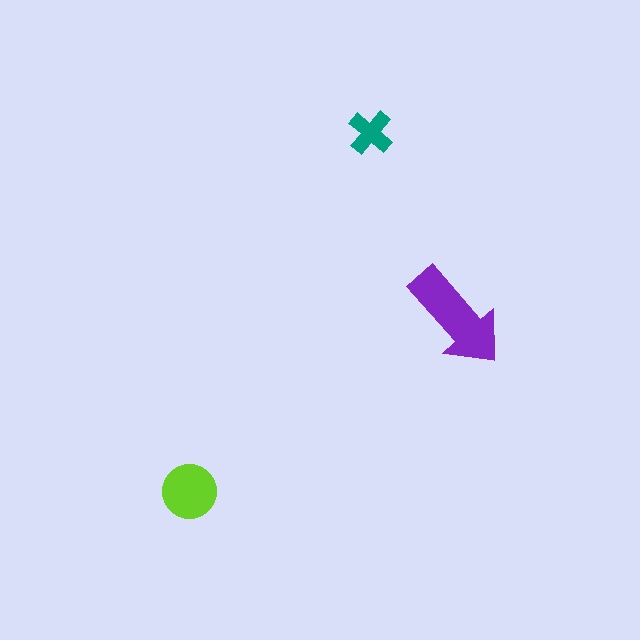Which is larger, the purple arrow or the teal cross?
The purple arrow.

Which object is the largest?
The purple arrow.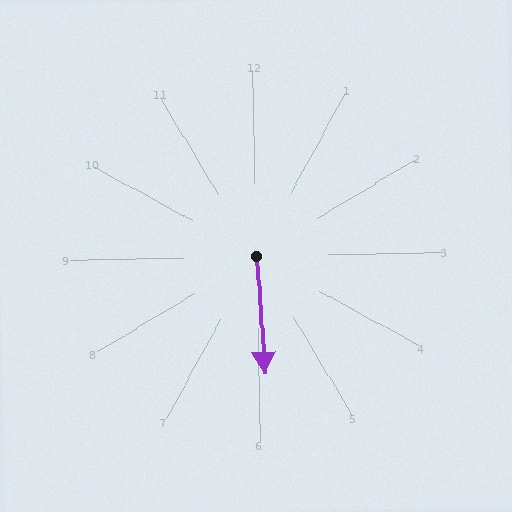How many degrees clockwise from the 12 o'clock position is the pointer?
Approximately 177 degrees.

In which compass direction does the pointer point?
South.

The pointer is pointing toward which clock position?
Roughly 6 o'clock.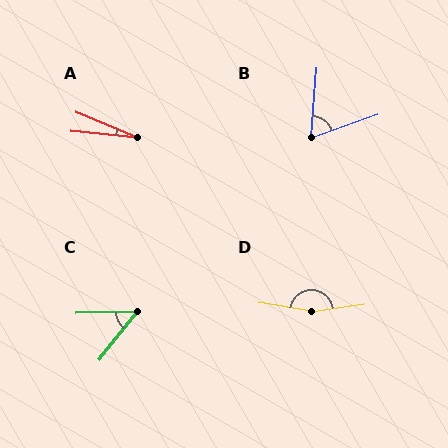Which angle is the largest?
D, at approximately 163 degrees.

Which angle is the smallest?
A, at approximately 17 degrees.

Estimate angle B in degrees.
Approximately 66 degrees.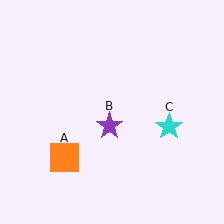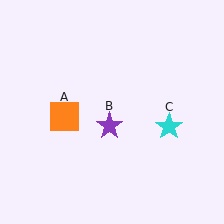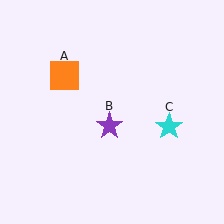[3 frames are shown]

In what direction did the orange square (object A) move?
The orange square (object A) moved up.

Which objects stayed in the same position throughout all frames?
Purple star (object B) and cyan star (object C) remained stationary.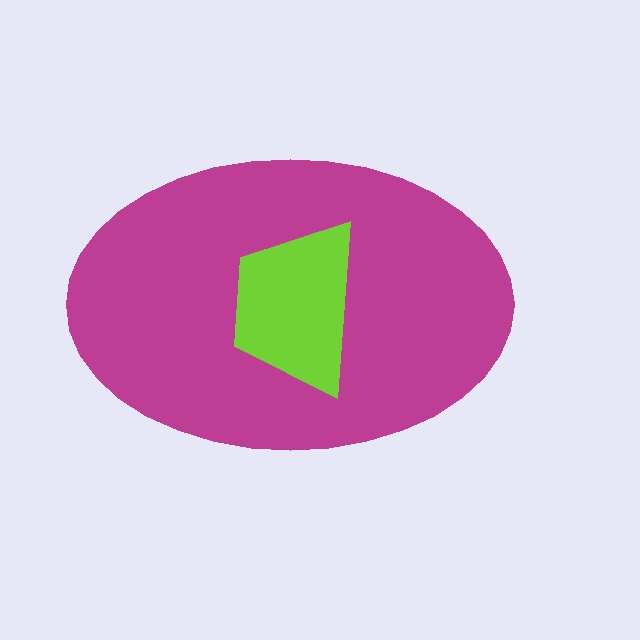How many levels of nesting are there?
2.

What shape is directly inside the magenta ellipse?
The lime trapezoid.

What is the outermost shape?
The magenta ellipse.